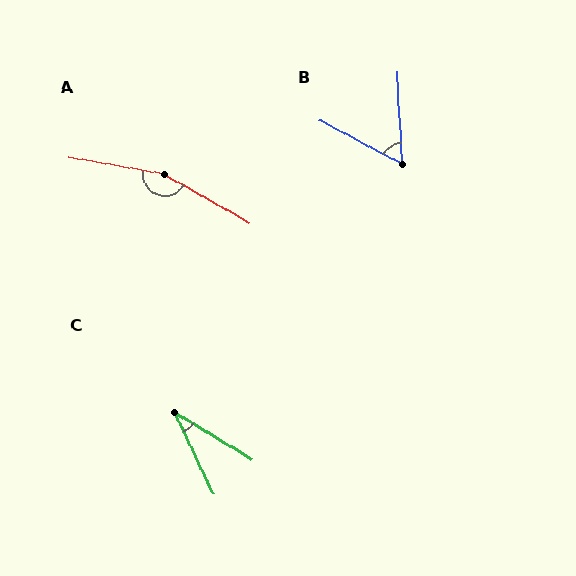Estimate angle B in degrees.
Approximately 59 degrees.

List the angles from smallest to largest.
C (33°), B (59°), A (160°).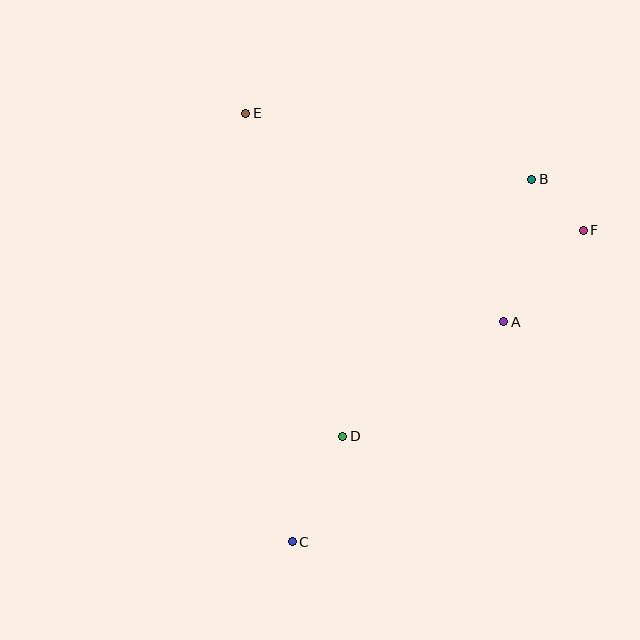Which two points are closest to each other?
Points B and F are closest to each other.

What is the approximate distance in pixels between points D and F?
The distance between D and F is approximately 317 pixels.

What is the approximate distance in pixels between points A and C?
The distance between A and C is approximately 305 pixels.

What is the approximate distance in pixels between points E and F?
The distance between E and F is approximately 358 pixels.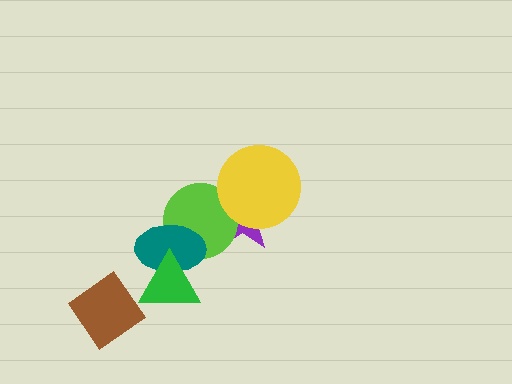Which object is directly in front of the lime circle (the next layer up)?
The teal ellipse is directly in front of the lime circle.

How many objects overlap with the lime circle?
3 objects overlap with the lime circle.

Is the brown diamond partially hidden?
No, no other shape covers it.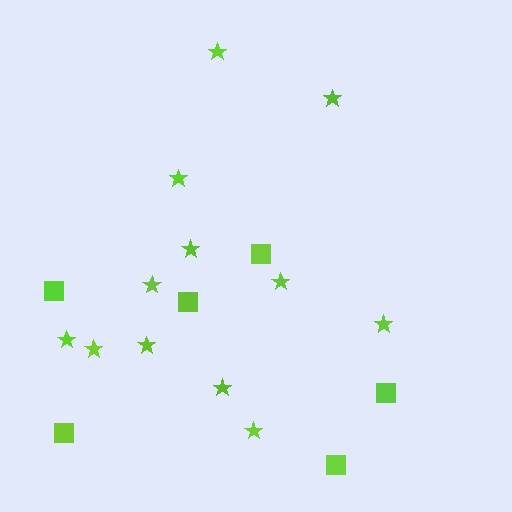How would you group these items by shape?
There are 2 groups: one group of stars (12) and one group of squares (6).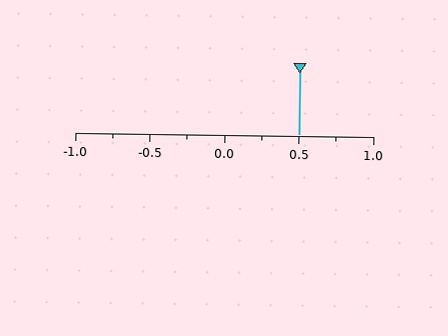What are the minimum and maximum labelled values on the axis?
The axis runs from -1.0 to 1.0.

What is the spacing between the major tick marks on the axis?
The major ticks are spaced 0.5 apart.